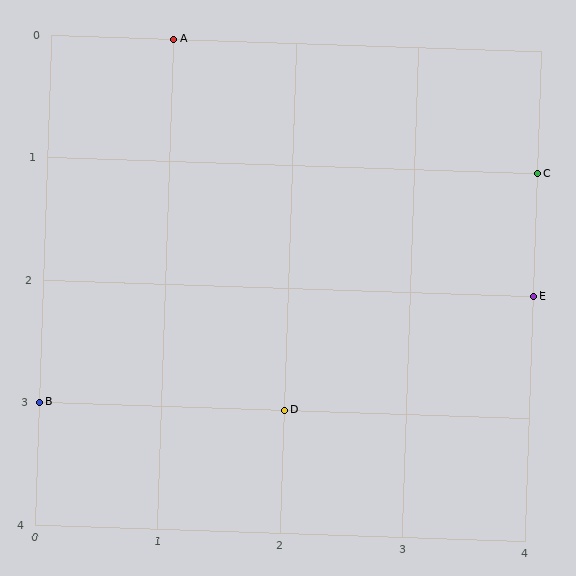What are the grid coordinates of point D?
Point D is at grid coordinates (2, 3).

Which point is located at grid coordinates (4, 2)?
Point E is at (4, 2).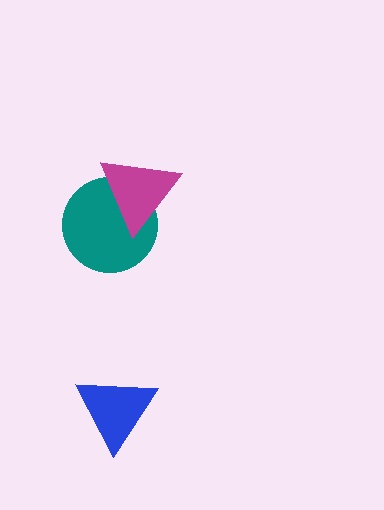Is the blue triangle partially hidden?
No, no other shape covers it.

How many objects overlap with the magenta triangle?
1 object overlaps with the magenta triangle.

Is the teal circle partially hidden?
Yes, it is partially covered by another shape.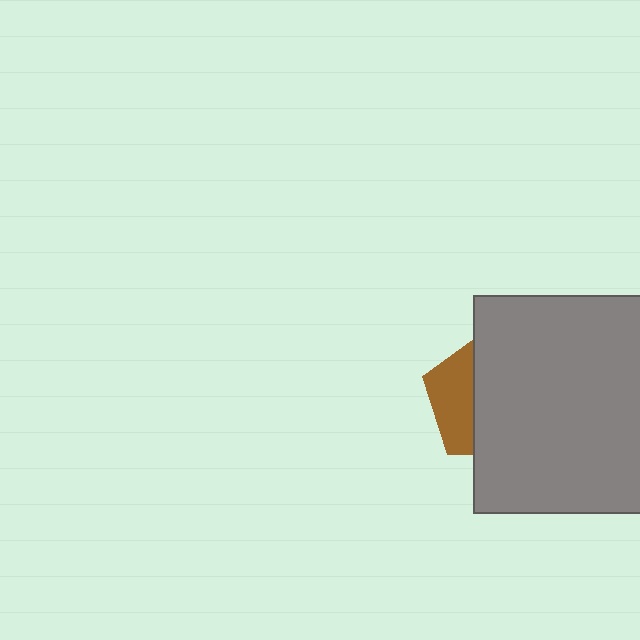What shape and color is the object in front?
The object in front is a gray square.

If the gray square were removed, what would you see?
You would see the complete brown pentagon.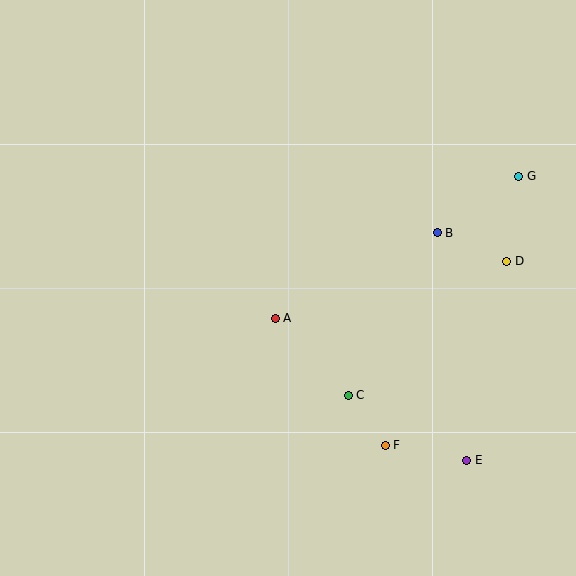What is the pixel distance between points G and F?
The distance between G and F is 300 pixels.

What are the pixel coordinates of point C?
Point C is at (348, 395).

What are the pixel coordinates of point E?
Point E is at (467, 460).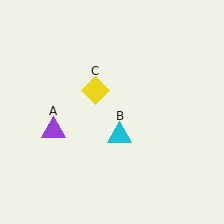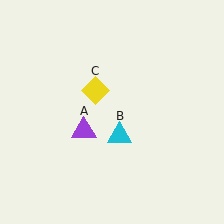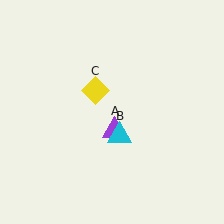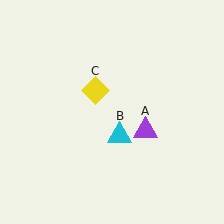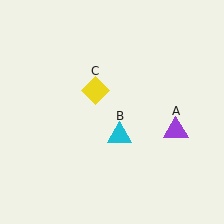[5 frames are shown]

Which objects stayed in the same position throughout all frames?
Cyan triangle (object B) and yellow diamond (object C) remained stationary.